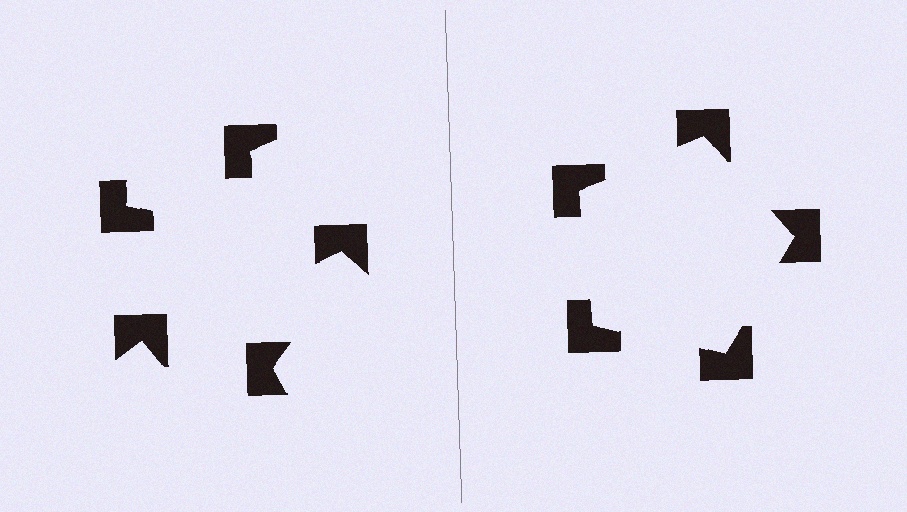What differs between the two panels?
The notched squares are positioned identically on both sides; only the wedge orientations differ. On the right they align to a pentagon; on the left they are misaligned.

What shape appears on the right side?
An illusory pentagon.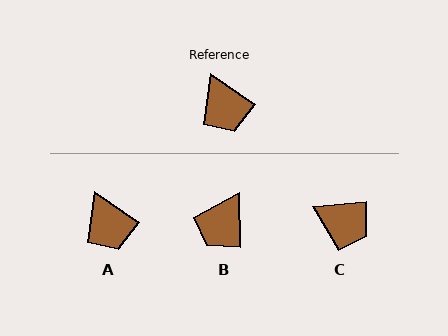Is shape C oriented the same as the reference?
No, it is off by about 39 degrees.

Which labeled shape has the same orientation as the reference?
A.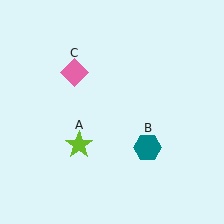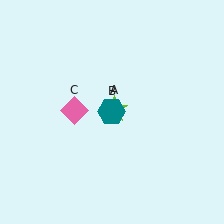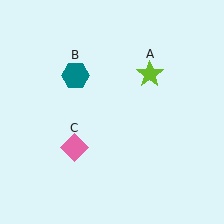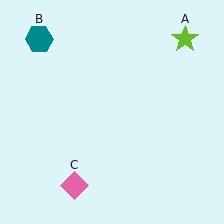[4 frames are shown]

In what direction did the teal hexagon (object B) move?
The teal hexagon (object B) moved up and to the left.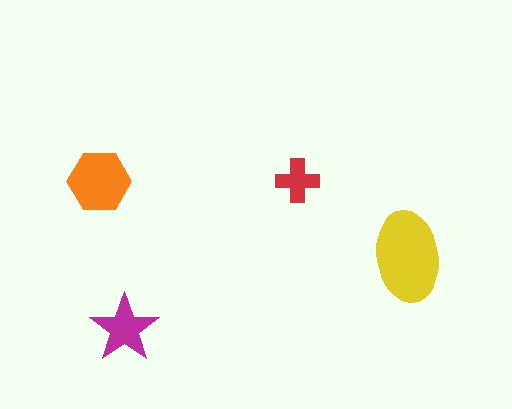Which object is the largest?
The yellow ellipse.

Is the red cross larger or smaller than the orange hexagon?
Smaller.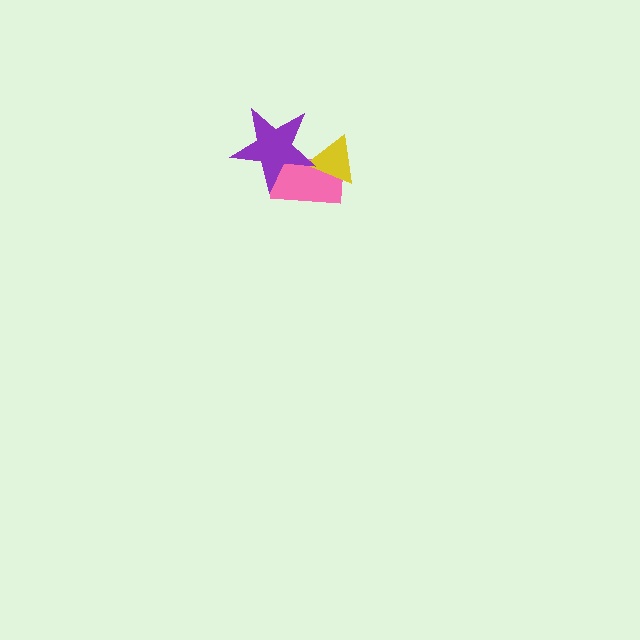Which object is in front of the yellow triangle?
The purple star is in front of the yellow triangle.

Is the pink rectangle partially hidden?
Yes, it is partially covered by another shape.